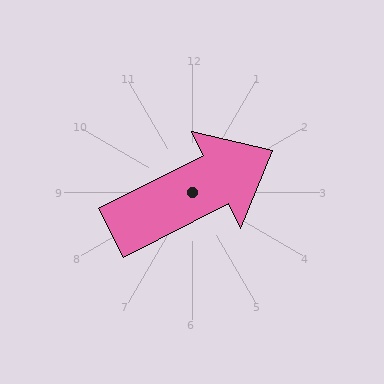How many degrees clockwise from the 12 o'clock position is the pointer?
Approximately 63 degrees.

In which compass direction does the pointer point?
Northeast.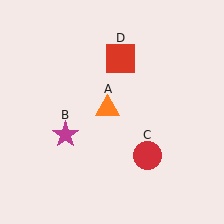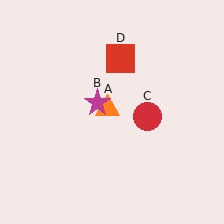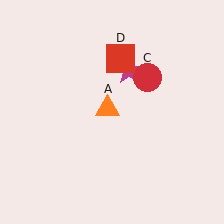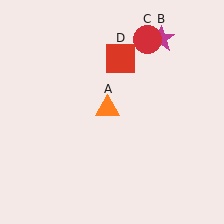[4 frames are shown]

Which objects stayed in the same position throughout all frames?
Orange triangle (object A) and red square (object D) remained stationary.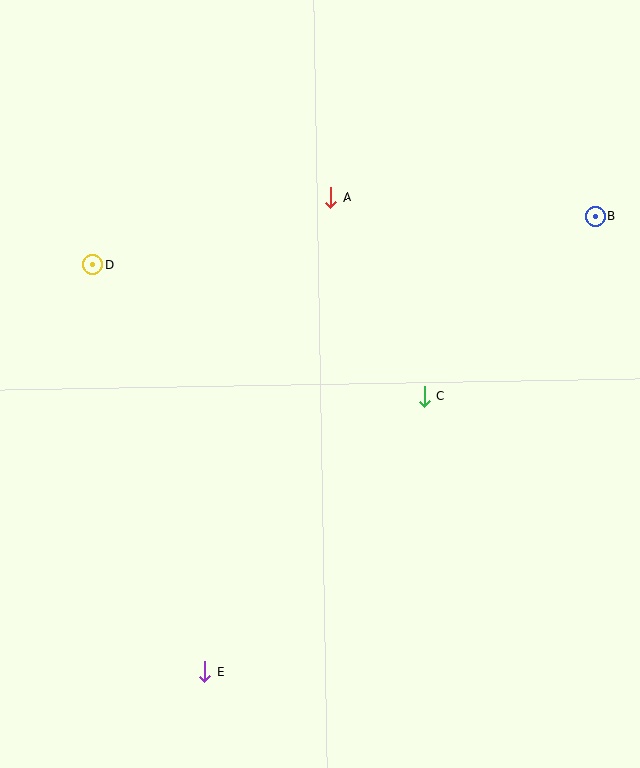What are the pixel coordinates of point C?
Point C is at (424, 397).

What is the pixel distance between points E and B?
The distance between E and B is 600 pixels.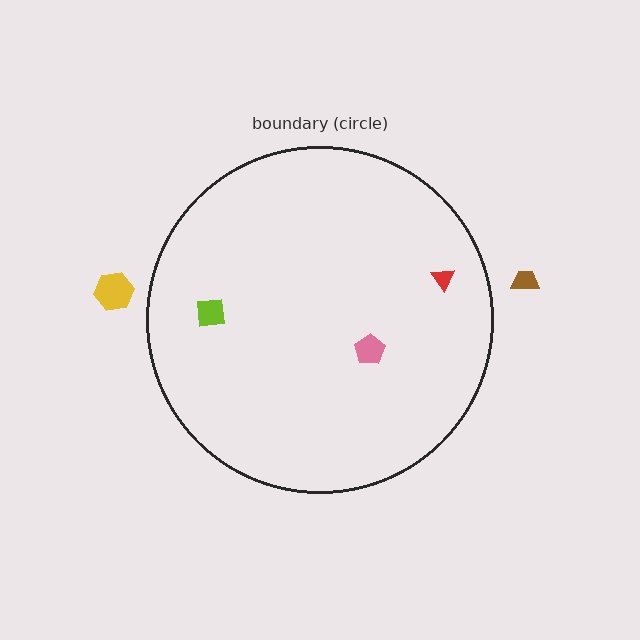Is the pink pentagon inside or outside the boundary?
Inside.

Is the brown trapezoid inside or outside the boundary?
Outside.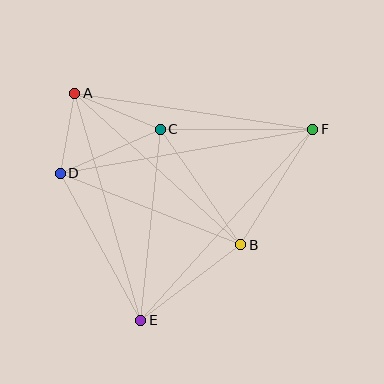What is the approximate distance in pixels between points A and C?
The distance between A and C is approximately 93 pixels.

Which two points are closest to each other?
Points A and D are closest to each other.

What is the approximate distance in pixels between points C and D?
The distance between C and D is approximately 109 pixels.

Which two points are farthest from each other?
Points E and F are farthest from each other.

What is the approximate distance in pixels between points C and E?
The distance between C and E is approximately 192 pixels.